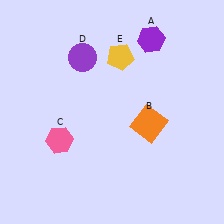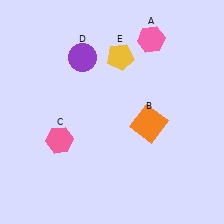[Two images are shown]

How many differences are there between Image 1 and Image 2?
There is 1 difference between the two images.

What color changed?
The hexagon (A) changed from purple in Image 1 to pink in Image 2.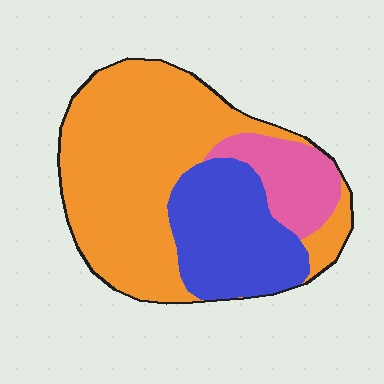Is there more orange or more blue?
Orange.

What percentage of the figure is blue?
Blue takes up about one quarter (1/4) of the figure.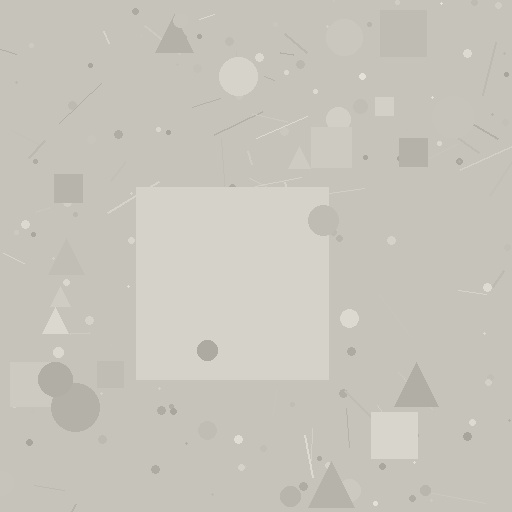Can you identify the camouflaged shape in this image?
The camouflaged shape is a square.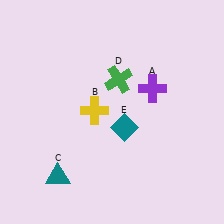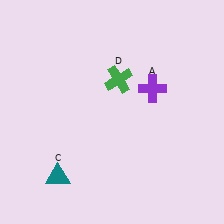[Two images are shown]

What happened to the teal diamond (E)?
The teal diamond (E) was removed in Image 2. It was in the bottom-right area of Image 1.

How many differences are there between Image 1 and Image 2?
There are 2 differences between the two images.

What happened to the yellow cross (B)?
The yellow cross (B) was removed in Image 2. It was in the top-left area of Image 1.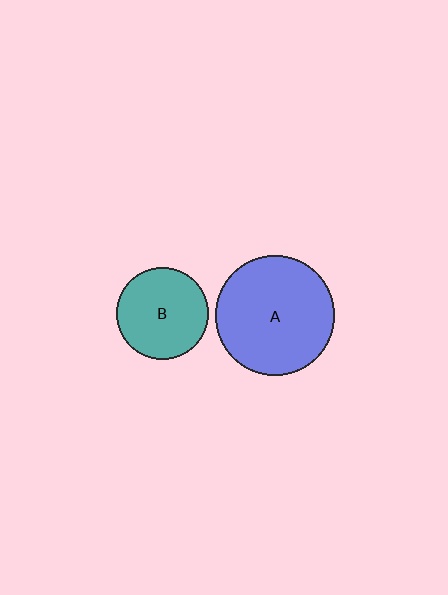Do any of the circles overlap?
No, none of the circles overlap.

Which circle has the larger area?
Circle A (blue).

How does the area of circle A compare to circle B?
Approximately 1.7 times.